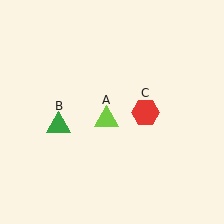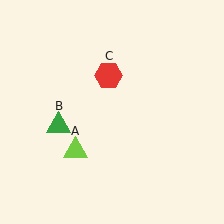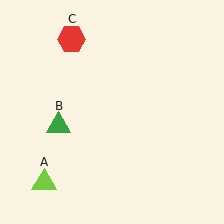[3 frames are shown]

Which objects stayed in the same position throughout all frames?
Green triangle (object B) remained stationary.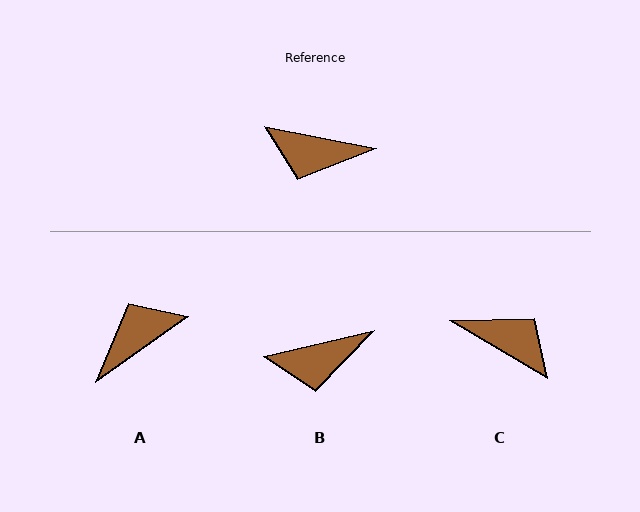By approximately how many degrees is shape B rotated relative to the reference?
Approximately 24 degrees counter-clockwise.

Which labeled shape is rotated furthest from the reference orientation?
C, about 160 degrees away.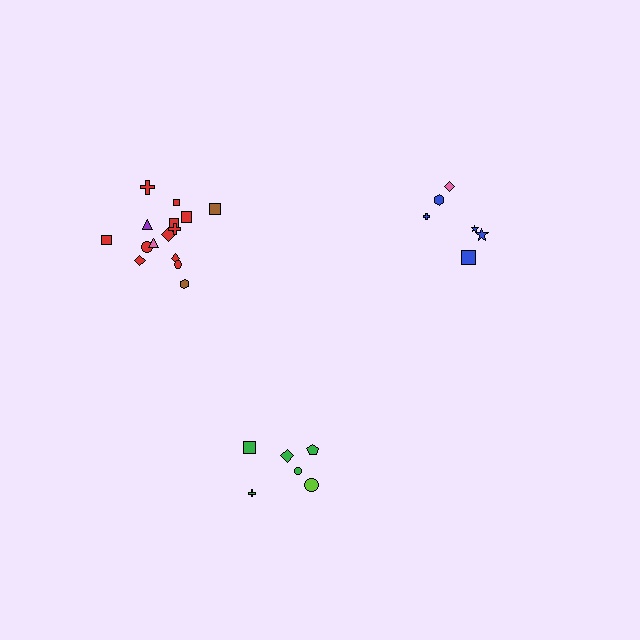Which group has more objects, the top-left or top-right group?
The top-left group.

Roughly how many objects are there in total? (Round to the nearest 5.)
Roughly 25 objects in total.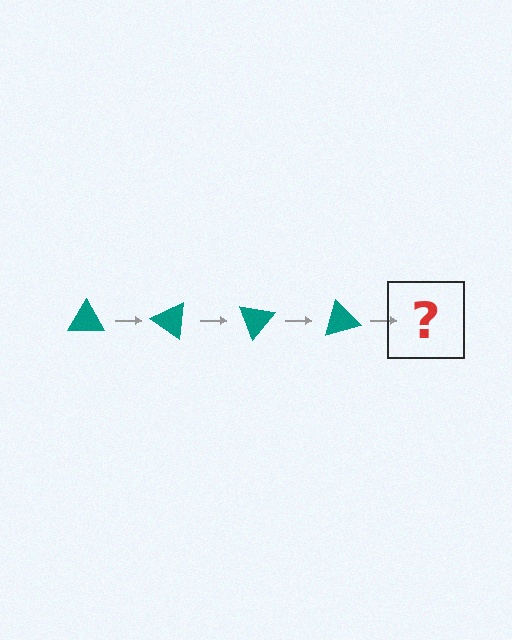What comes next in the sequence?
The next element should be a teal triangle rotated 140 degrees.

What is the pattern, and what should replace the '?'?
The pattern is that the triangle rotates 35 degrees each step. The '?' should be a teal triangle rotated 140 degrees.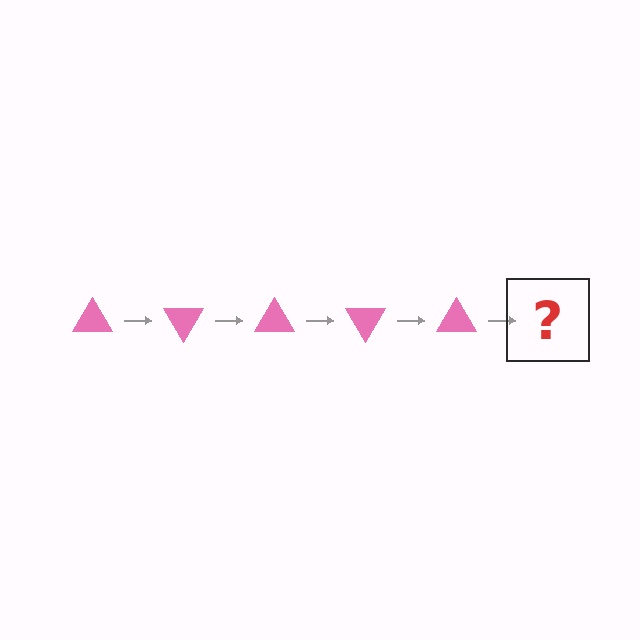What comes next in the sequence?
The next element should be a pink triangle rotated 300 degrees.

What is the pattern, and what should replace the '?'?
The pattern is that the triangle rotates 60 degrees each step. The '?' should be a pink triangle rotated 300 degrees.